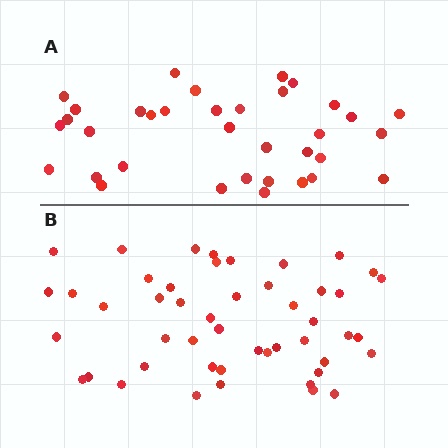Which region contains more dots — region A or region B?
Region B (the bottom region) has more dots.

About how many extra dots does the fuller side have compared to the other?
Region B has approximately 15 more dots than region A.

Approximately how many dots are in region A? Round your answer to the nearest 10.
About 40 dots. (The exact count is 35, which rounds to 40.)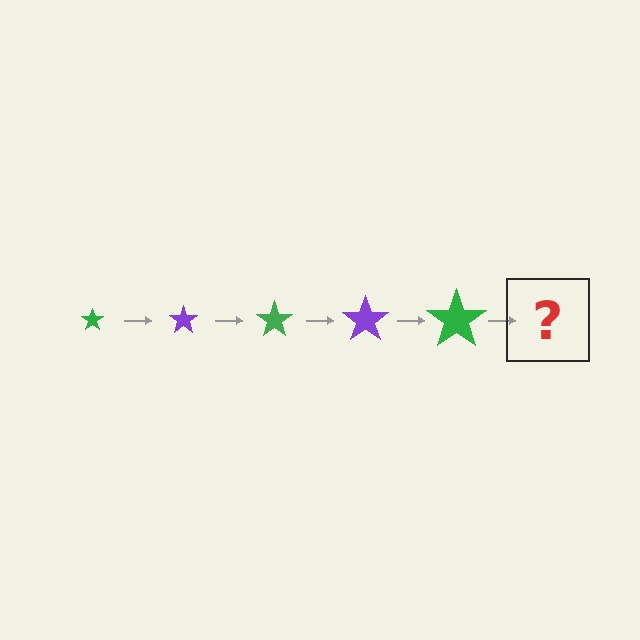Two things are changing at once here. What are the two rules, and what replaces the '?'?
The two rules are that the star grows larger each step and the color cycles through green and purple. The '?' should be a purple star, larger than the previous one.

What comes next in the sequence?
The next element should be a purple star, larger than the previous one.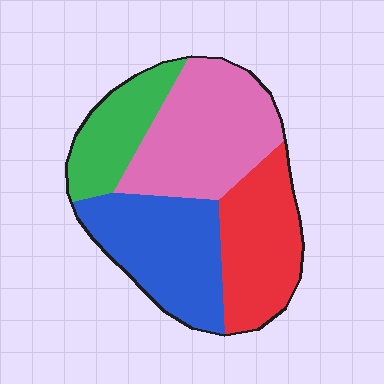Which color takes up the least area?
Green, at roughly 15%.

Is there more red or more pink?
Pink.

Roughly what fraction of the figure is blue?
Blue covers roughly 30% of the figure.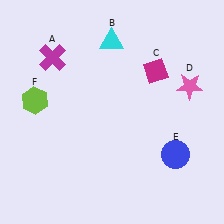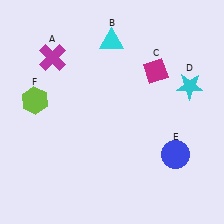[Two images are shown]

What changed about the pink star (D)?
In Image 1, D is pink. In Image 2, it changed to cyan.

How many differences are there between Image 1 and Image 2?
There is 1 difference between the two images.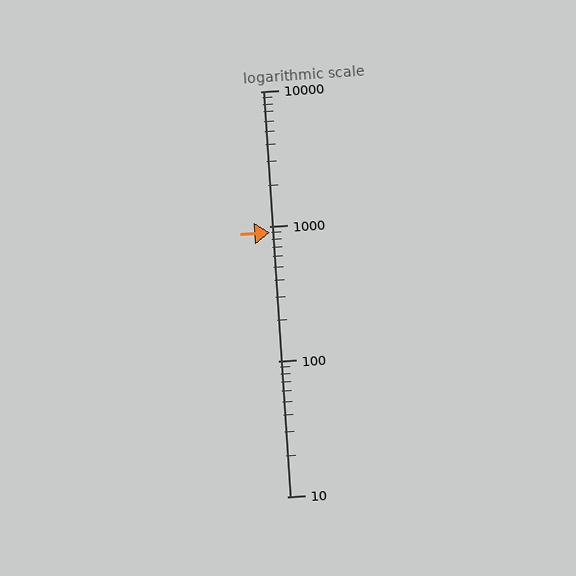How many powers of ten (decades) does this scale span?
The scale spans 3 decades, from 10 to 10000.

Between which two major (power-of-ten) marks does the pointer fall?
The pointer is between 100 and 1000.